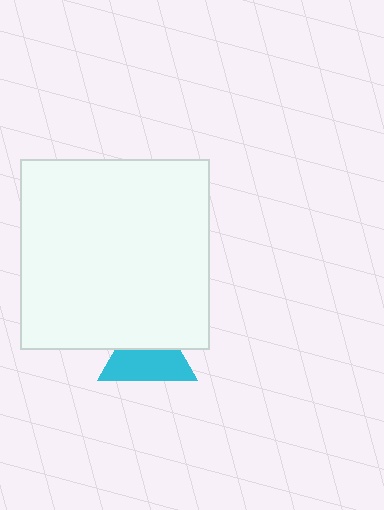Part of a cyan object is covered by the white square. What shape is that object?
It is a triangle.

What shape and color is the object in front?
The object in front is a white square.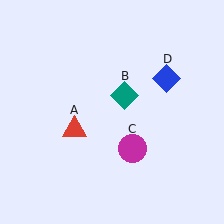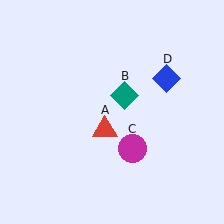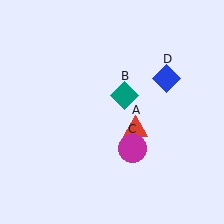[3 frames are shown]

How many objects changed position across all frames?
1 object changed position: red triangle (object A).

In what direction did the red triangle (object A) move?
The red triangle (object A) moved right.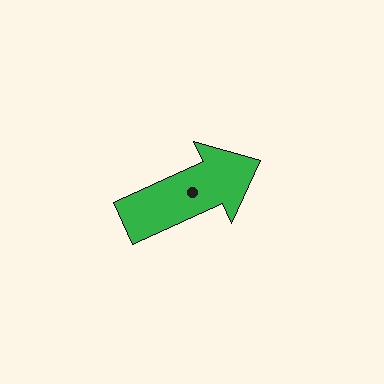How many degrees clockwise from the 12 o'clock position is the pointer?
Approximately 66 degrees.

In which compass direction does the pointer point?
Northeast.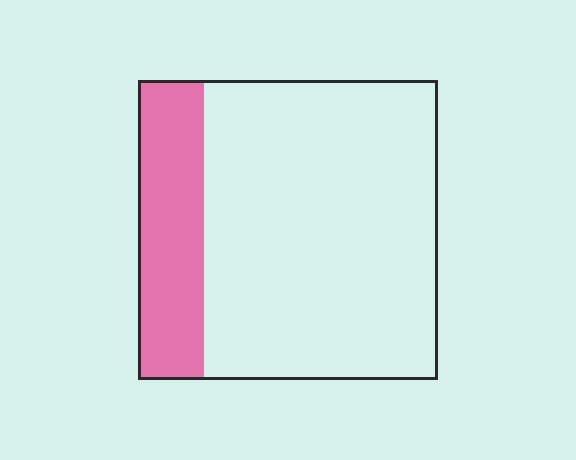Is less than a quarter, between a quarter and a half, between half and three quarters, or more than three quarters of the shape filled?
Less than a quarter.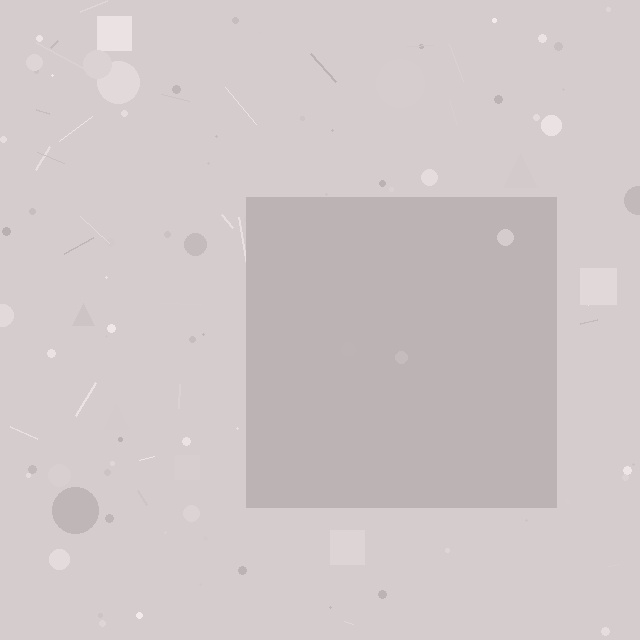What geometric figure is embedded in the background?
A square is embedded in the background.